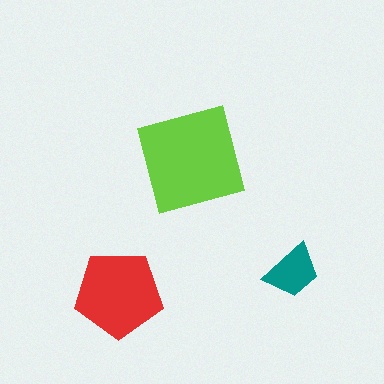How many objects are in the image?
There are 3 objects in the image.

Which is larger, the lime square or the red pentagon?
The lime square.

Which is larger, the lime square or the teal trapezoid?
The lime square.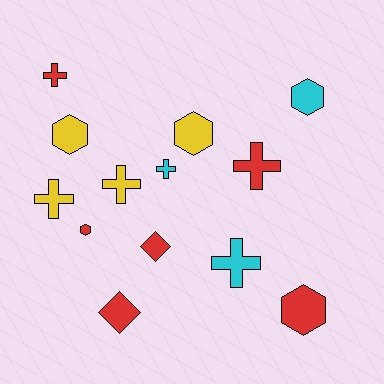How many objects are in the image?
There are 13 objects.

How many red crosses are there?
There are 2 red crosses.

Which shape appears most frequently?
Cross, with 6 objects.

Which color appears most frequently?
Red, with 6 objects.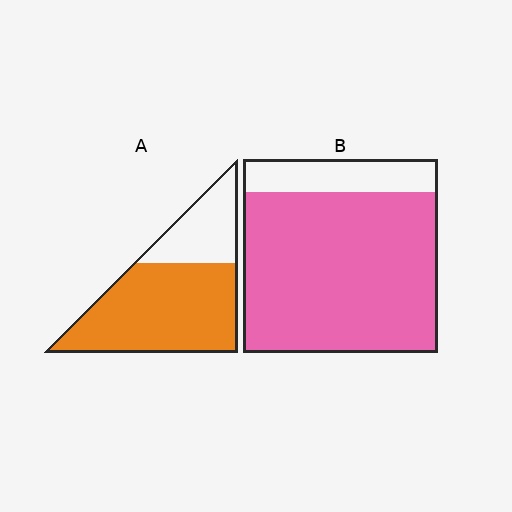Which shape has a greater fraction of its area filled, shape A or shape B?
Shape B.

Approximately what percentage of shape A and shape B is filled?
A is approximately 70% and B is approximately 85%.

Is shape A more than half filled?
Yes.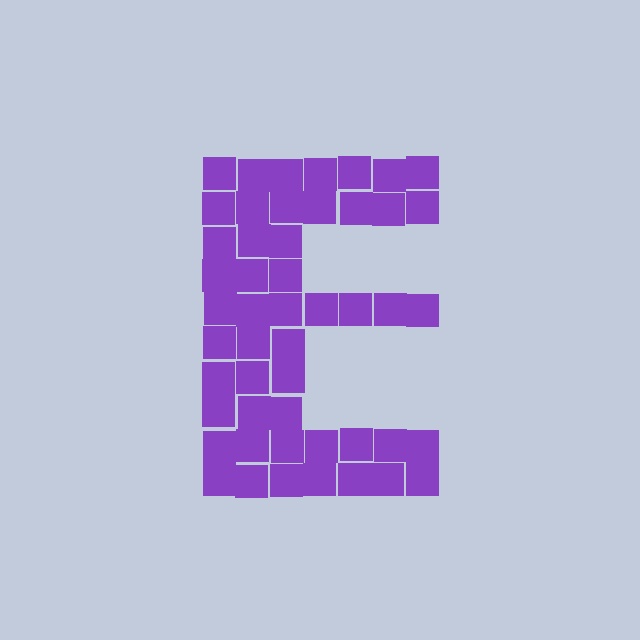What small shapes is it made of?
It is made of small squares.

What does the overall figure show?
The overall figure shows the letter E.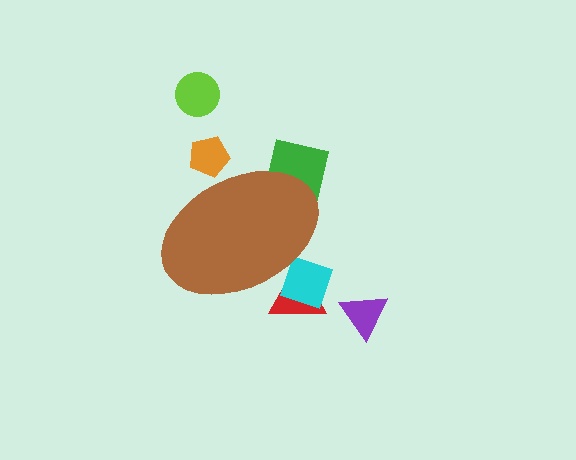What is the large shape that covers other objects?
A brown ellipse.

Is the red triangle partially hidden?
Yes, the red triangle is partially hidden behind the brown ellipse.